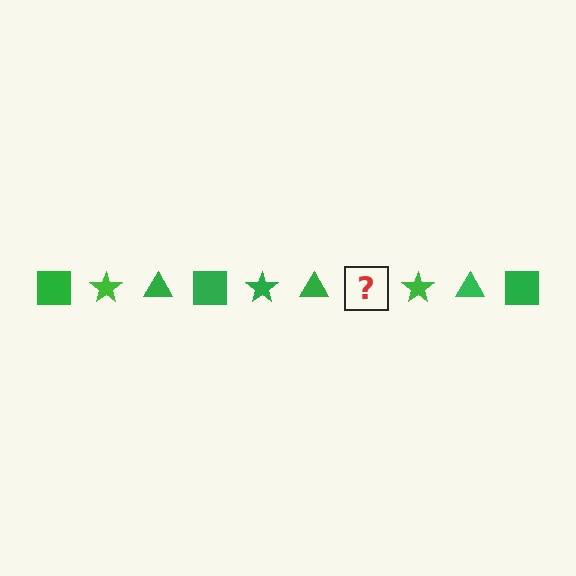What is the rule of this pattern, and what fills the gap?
The rule is that the pattern cycles through square, star, triangle shapes in green. The gap should be filled with a green square.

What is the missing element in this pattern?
The missing element is a green square.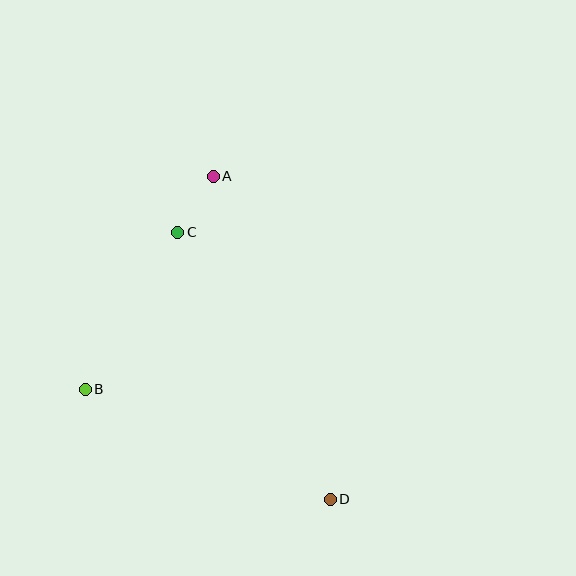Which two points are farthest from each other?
Points A and D are farthest from each other.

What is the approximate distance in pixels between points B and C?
The distance between B and C is approximately 182 pixels.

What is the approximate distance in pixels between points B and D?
The distance between B and D is approximately 269 pixels.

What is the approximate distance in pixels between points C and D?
The distance between C and D is approximately 308 pixels.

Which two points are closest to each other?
Points A and C are closest to each other.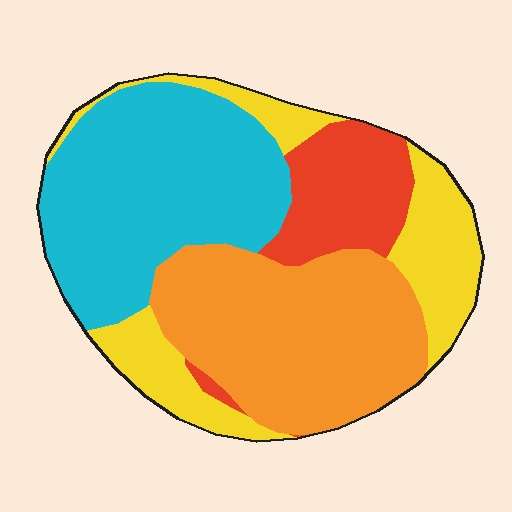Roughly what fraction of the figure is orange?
Orange takes up about one third (1/3) of the figure.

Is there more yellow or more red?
Yellow.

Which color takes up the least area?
Red, at roughly 15%.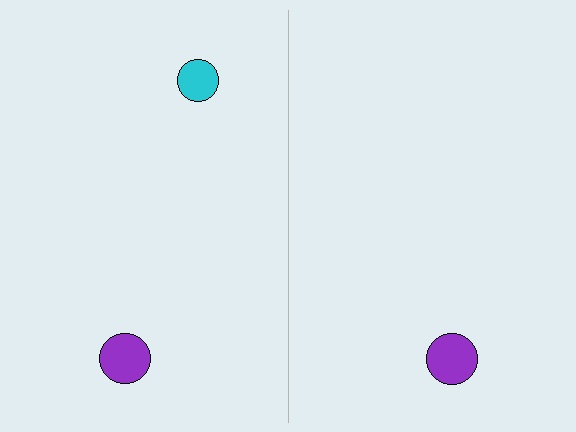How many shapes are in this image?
There are 3 shapes in this image.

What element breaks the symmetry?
A cyan circle is missing from the right side.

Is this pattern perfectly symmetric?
No, the pattern is not perfectly symmetric. A cyan circle is missing from the right side.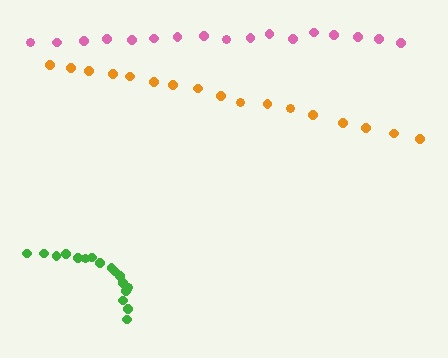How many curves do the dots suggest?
There are 3 distinct paths.